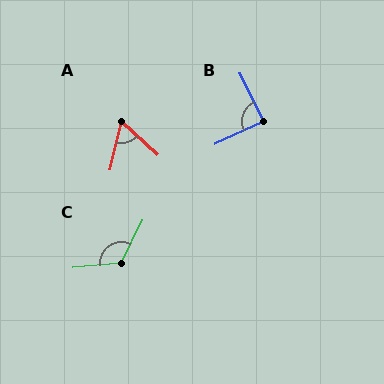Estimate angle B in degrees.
Approximately 90 degrees.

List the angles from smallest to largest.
A (60°), B (90°), C (122°).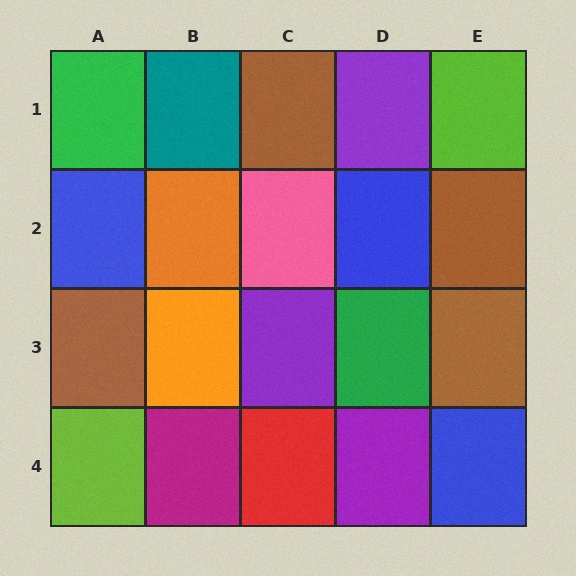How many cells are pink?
1 cell is pink.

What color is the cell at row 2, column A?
Blue.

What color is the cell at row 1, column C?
Brown.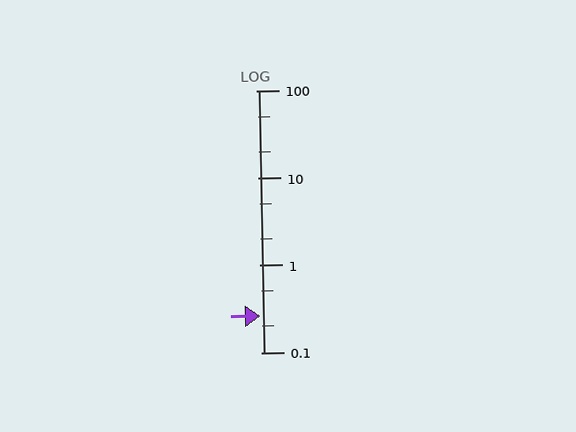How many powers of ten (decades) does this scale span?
The scale spans 3 decades, from 0.1 to 100.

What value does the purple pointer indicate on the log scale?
The pointer indicates approximately 0.26.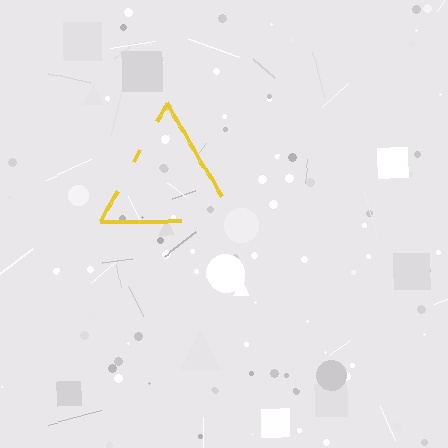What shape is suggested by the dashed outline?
The dashed outline suggests a triangle.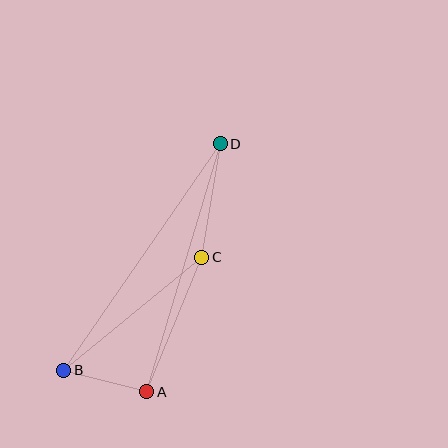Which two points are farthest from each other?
Points B and D are farthest from each other.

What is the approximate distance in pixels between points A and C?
The distance between A and C is approximately 145 pixels.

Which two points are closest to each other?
Points A and B are closest to each other.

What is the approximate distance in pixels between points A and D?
The distance between A and D is approximately 259 pixels.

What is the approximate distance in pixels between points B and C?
The distance between B and C is approximately 178 pixels.